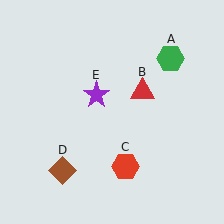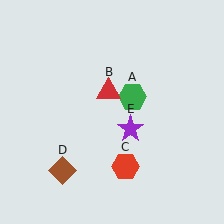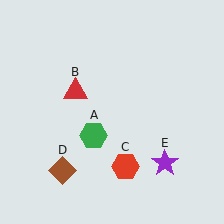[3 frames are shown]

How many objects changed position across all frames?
3 objects changed position: green hexagon (object A), red triangle (object B), purple star (object E).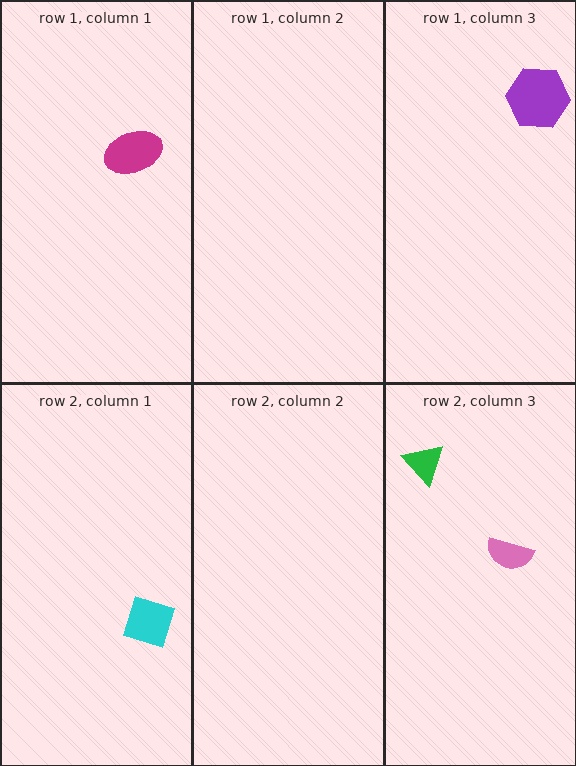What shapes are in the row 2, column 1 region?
The cyan diamond.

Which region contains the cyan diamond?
The row 2, column 1 region.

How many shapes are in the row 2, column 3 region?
2.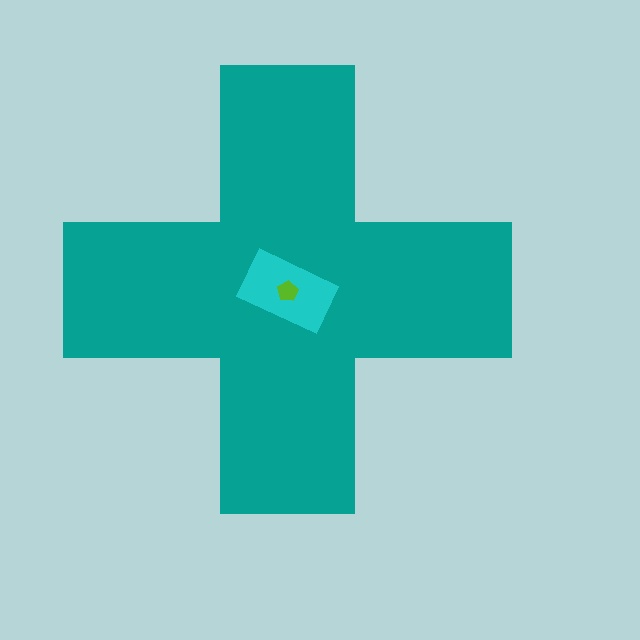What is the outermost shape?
The teal cross.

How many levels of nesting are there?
3.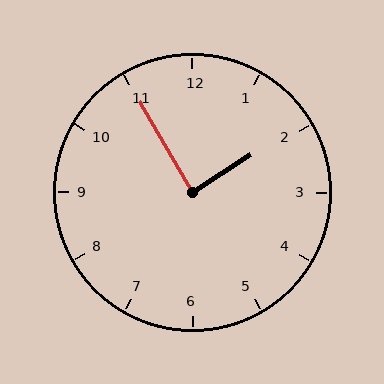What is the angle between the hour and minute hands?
Approximately 88 degrees.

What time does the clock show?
1:55.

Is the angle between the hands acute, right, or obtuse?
It is right.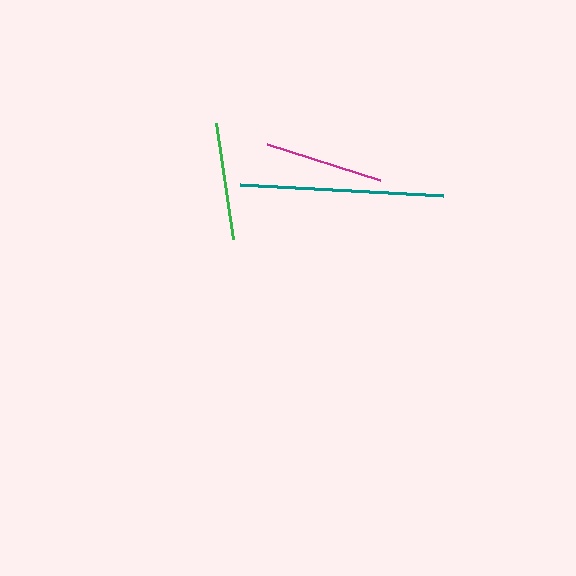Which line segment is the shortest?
The green line is the shortest at approximately 117 pixels.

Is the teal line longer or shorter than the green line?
The teal line is longer than the green line.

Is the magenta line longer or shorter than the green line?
The magenta line is longer than the green line.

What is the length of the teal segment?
The teal segment is approximately 203 pixels long.